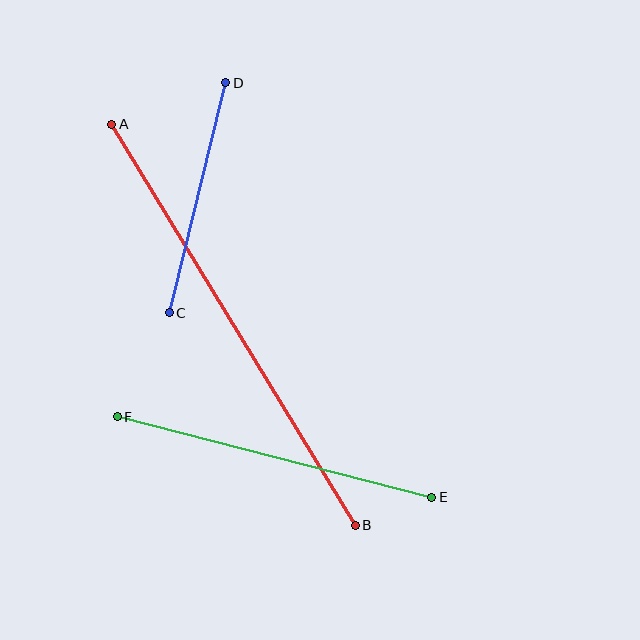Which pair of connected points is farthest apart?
Points A and B are farthest apart.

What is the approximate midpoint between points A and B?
The midpoint is at approximately (234, 325) pixels.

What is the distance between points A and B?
The distance is approximately 469 pixels.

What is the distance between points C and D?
The distance is approximately 237 pixels.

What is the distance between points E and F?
The distance is approximately 324 pixels.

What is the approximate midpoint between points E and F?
The midpoint is at approximately (275, 457) pixels.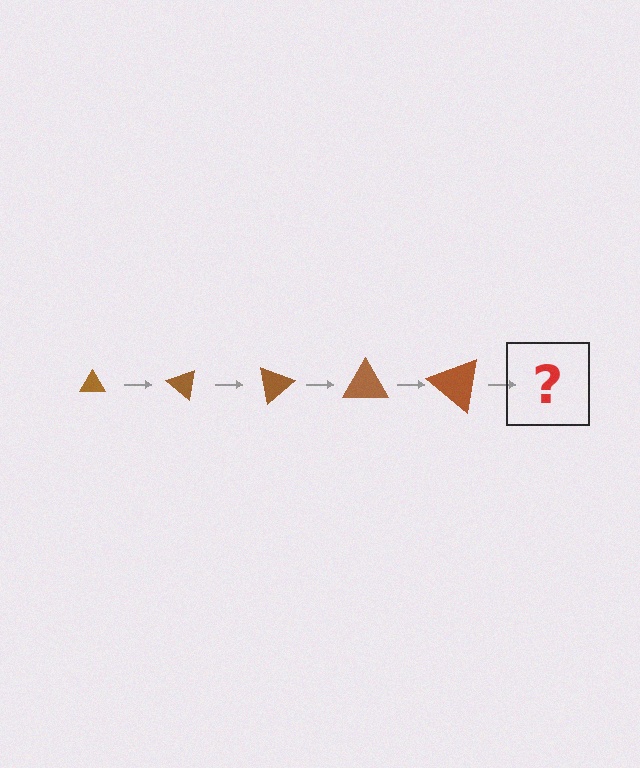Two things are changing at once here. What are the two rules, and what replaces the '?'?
The two rules are that the triangle grows larger each step and it rotates 40 degrees each step. The '?' should be a triangle, larger than the previous one and rotated 200 degrees from the start.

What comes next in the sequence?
The next element should be a triangle, larger than the previous one and rotated 200 degrees from the start.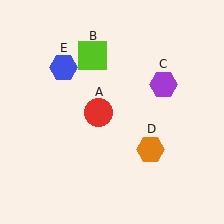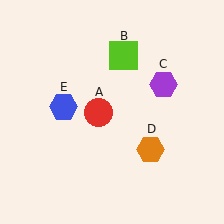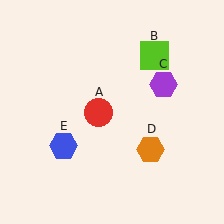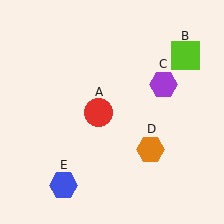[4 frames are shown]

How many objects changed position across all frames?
2 objects changed position: lime square (object B), blue hexagon (object E).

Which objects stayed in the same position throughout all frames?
Red circle (object A) and purple hexagon (object C) and orange hexagon (object D) remained stationary.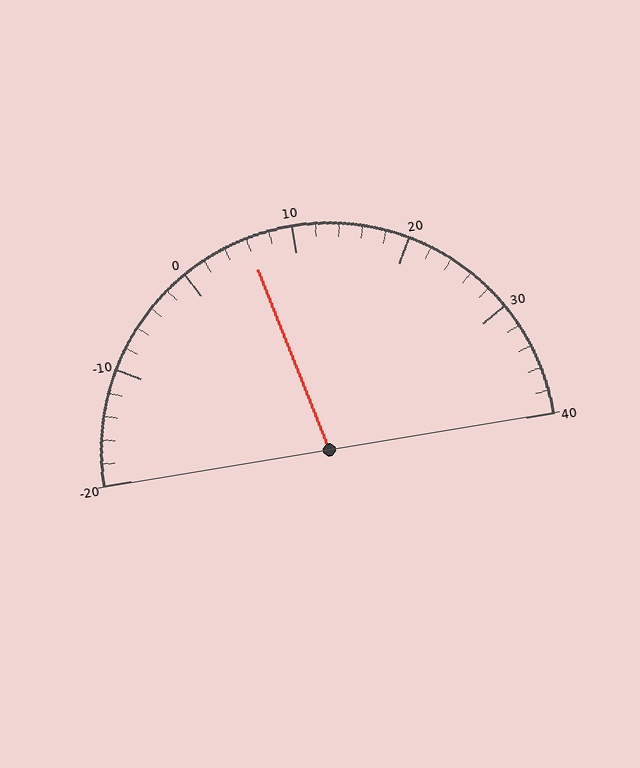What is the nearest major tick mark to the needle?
The nearest major tick mark is 10.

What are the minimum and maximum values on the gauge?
The gauge ranges from -20 to 40.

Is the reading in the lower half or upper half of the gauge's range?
The reading is in the lower half of the range (-20 to 40).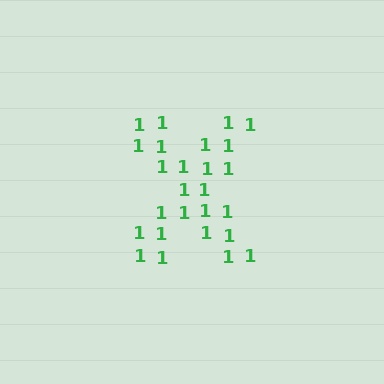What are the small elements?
The small elements are digit 1's.